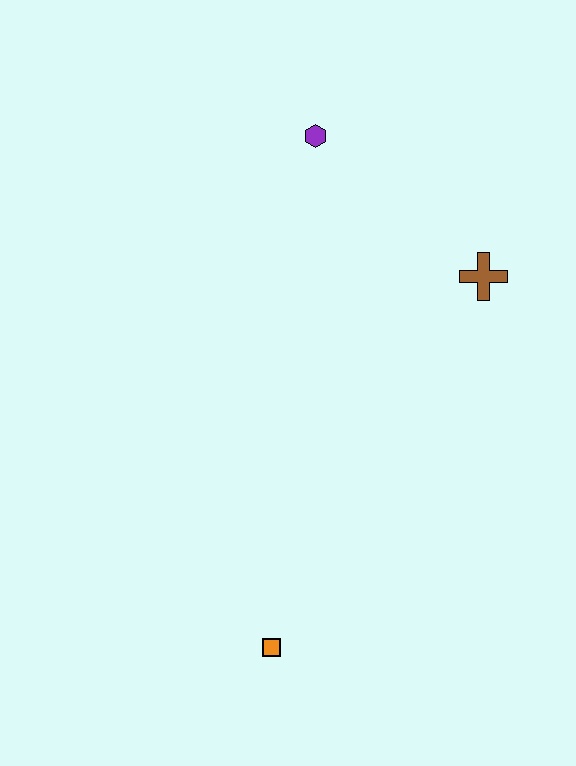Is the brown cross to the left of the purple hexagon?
No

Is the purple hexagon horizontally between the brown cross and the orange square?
Yes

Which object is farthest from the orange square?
The purple hexagon is farthest from the orange square.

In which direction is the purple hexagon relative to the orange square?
The purple hexagon is above the orange square.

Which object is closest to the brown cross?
The purple hexagon is closest to the brown cross.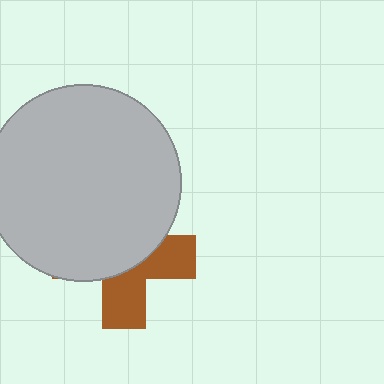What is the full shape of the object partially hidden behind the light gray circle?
The partially hidden object is a brown cross.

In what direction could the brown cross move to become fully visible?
The brown cross could move down. That would shift it out from behind the light gray circle entirely.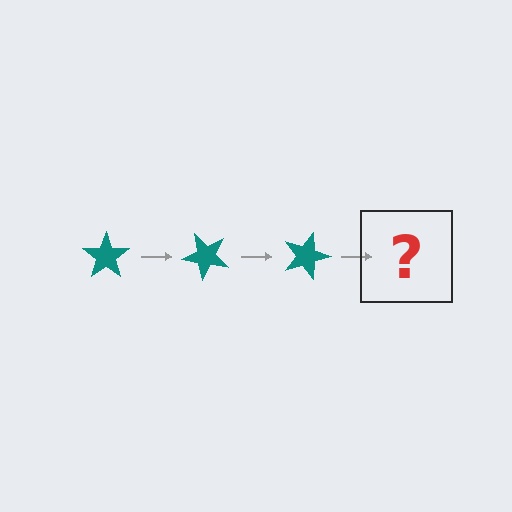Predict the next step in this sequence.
The next step is a teal star rotated 135 degrees.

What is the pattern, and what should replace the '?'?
The pattern is that the star rotates 45 degrees each step. The '?' should be a teal star rotated 135 degrees.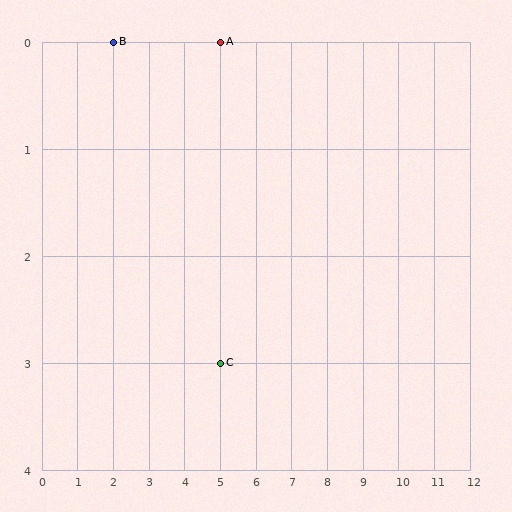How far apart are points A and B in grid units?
Points A and B are 3 columns apart.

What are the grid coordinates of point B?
Point B is at grid coordinates (2, 0).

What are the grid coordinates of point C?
Point C is at grid coordinates (5, 3).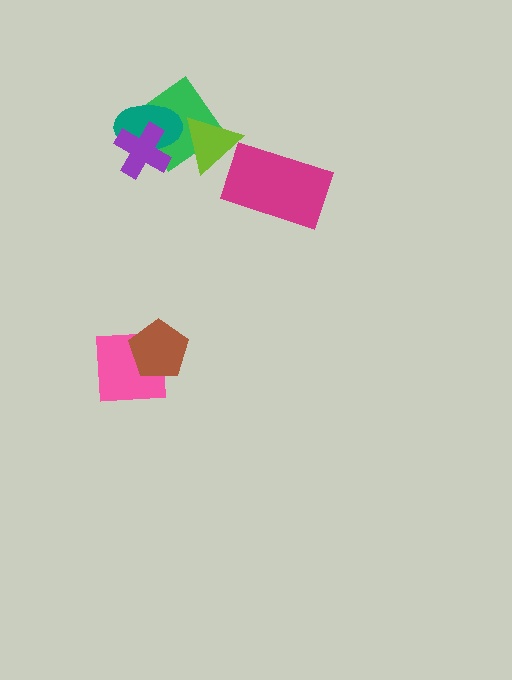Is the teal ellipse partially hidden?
Yes, it is partially covered by another shape.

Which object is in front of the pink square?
The brown pentagon is in front of the pink square.